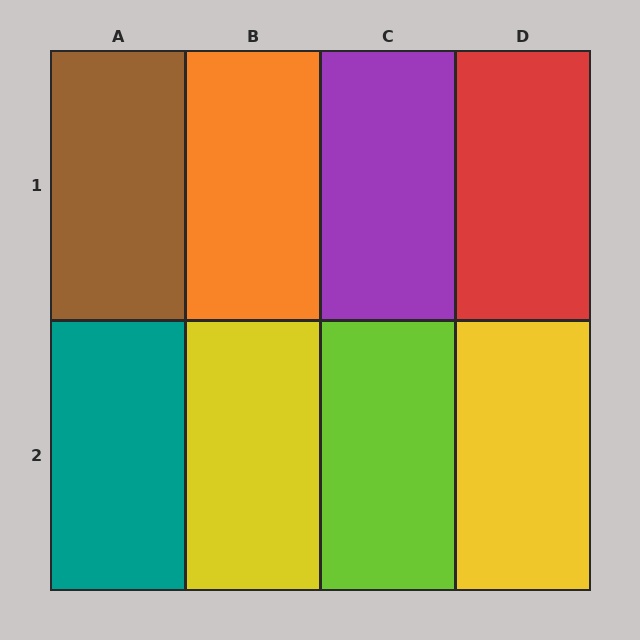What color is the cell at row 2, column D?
Yellow.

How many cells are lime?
1 cell is lime.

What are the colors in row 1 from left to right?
Brown, orange, purple, red.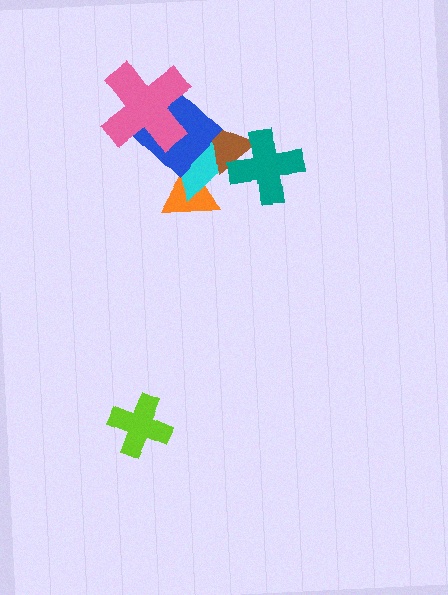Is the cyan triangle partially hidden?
Yes, it is partially covered by another shape.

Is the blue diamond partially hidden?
Yes, it is partially covered by another shape.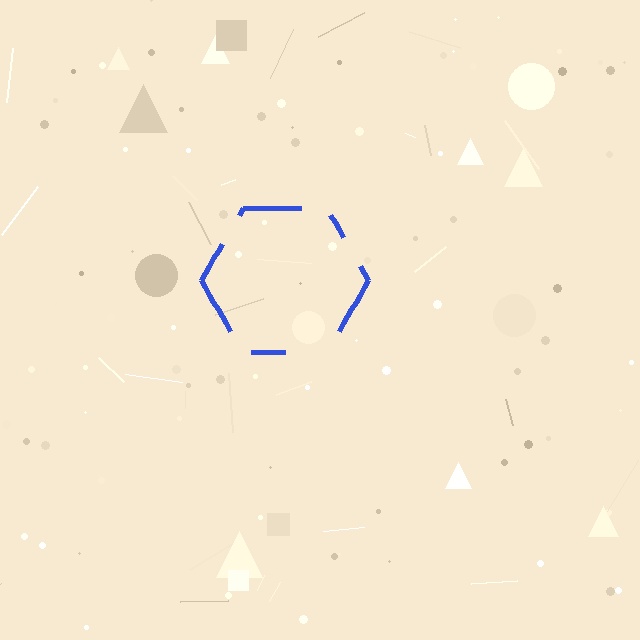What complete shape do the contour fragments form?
The contour fragments form a hexagon.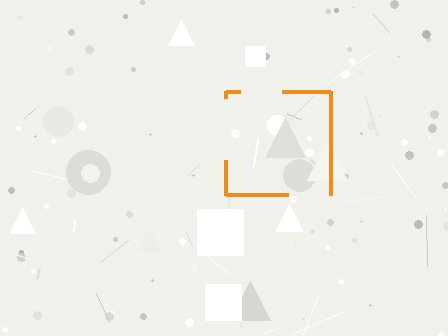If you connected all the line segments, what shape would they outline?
They would outline a square.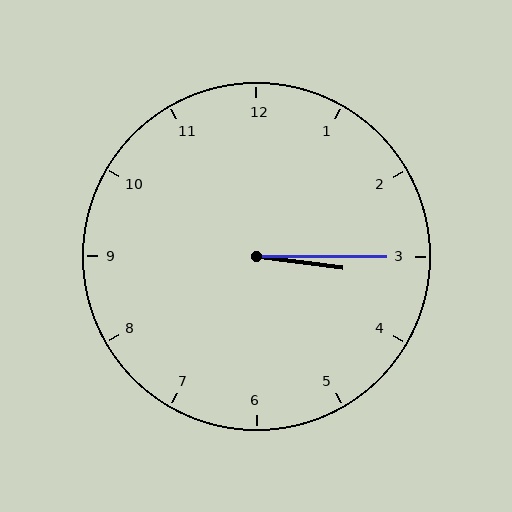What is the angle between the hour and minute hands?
Approximately 8 degrees.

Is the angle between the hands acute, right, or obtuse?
It is acute.